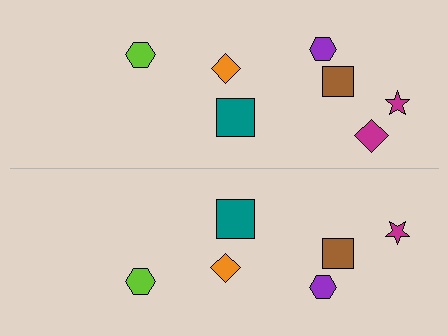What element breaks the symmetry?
A magenta diamond is missing from the bottom side.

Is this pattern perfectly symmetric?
No, the pattern is not perfectly symmetric. A magenta diamond is missing from the bottom side.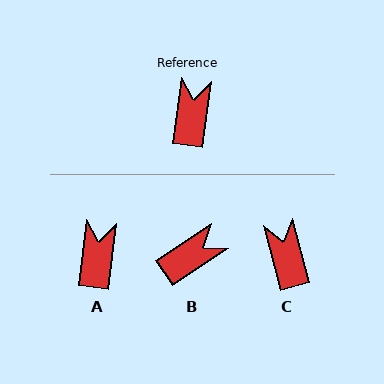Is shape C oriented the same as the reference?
No, it is off by about 22 degrees.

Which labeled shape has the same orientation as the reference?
A.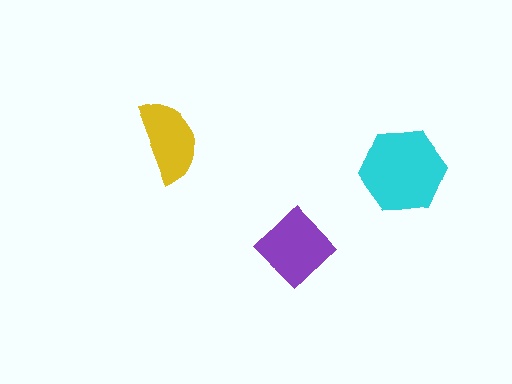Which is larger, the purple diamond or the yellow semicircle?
The purple diamond.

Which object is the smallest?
The yellow semicircle.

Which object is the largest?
The cyan hexagon.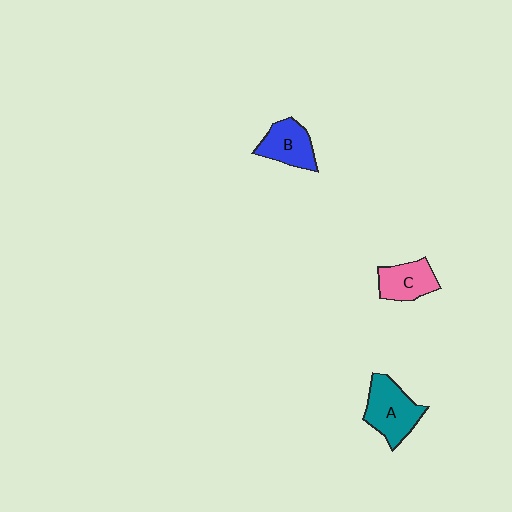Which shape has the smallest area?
Shape C (pink).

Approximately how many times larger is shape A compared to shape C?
Approximately 1.3 times.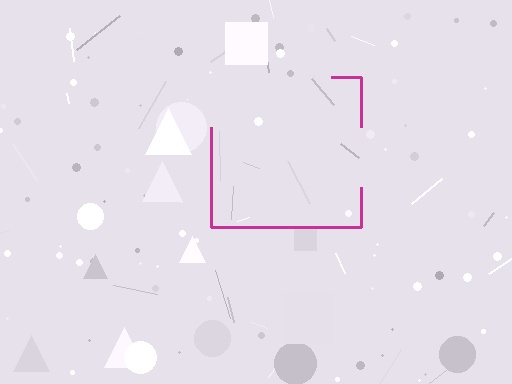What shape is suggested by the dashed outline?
The dashed outline suggests a square.